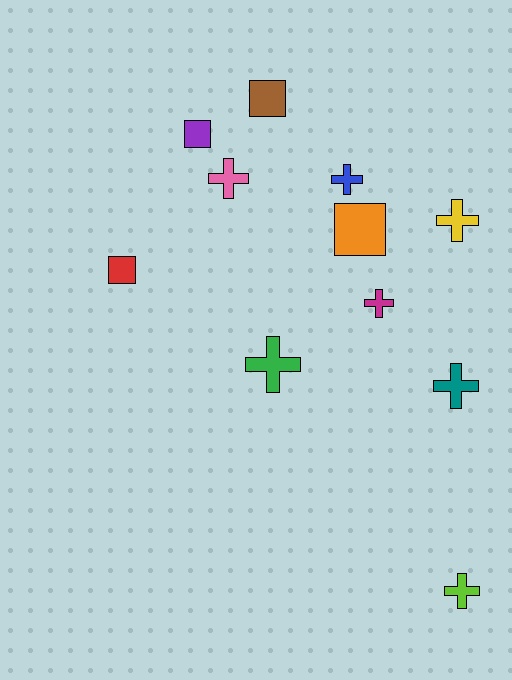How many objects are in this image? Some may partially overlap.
There are 11 objects.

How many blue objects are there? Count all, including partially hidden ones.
There is 1 blue object.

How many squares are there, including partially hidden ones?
There are 4 squares.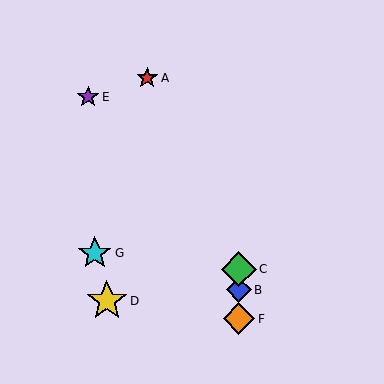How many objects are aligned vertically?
3 objects (B, C, F) are aligned vertically.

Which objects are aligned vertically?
Objects B, C, F are aligned vertically.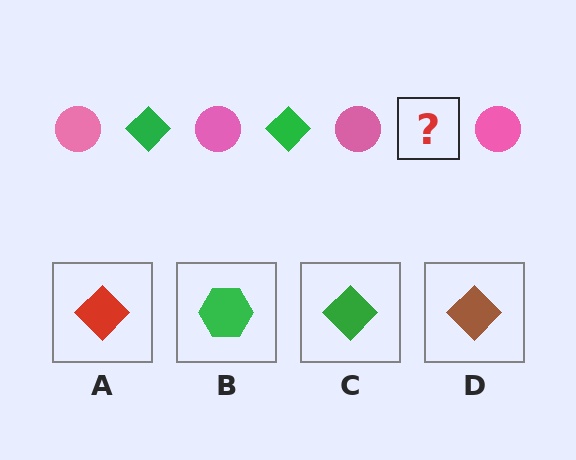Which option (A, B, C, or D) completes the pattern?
C.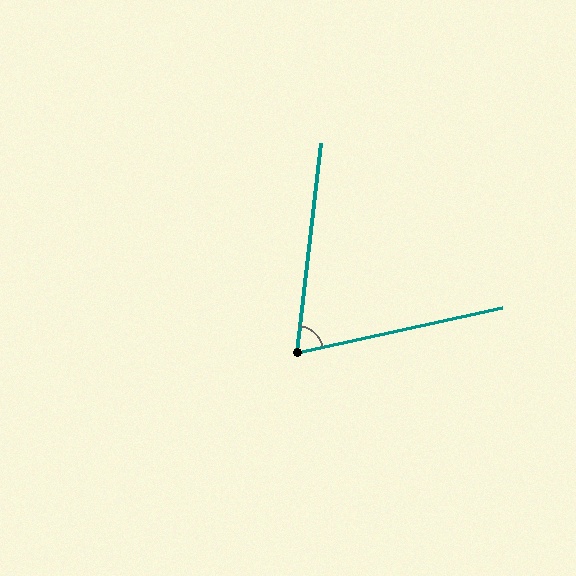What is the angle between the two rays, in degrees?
Approximately 71 degrees.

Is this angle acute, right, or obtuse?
It is acute.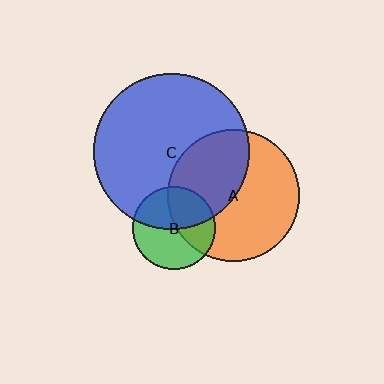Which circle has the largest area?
Circle C (blue).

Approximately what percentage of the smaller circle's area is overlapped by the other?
Approximately 45%.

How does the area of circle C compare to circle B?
Approximately 3.6 times.